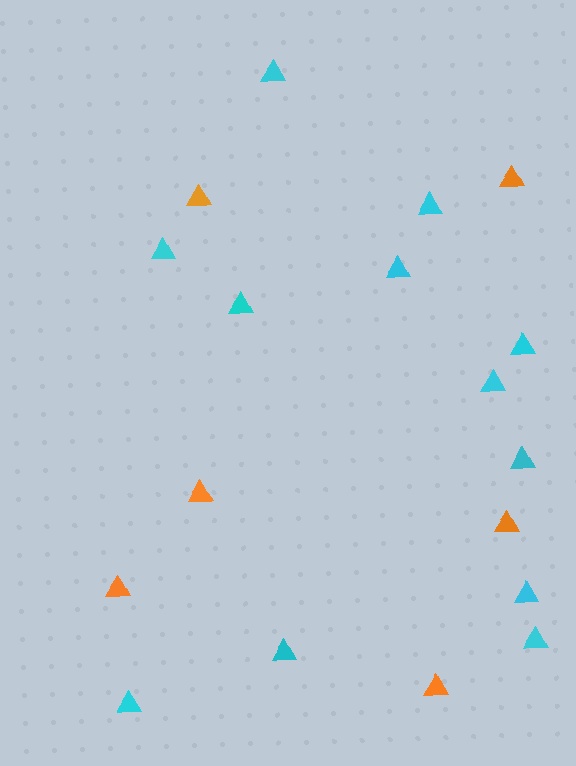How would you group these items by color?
There are 2 groups: one group of orange triangles (6) and one group of cyan triangles (12).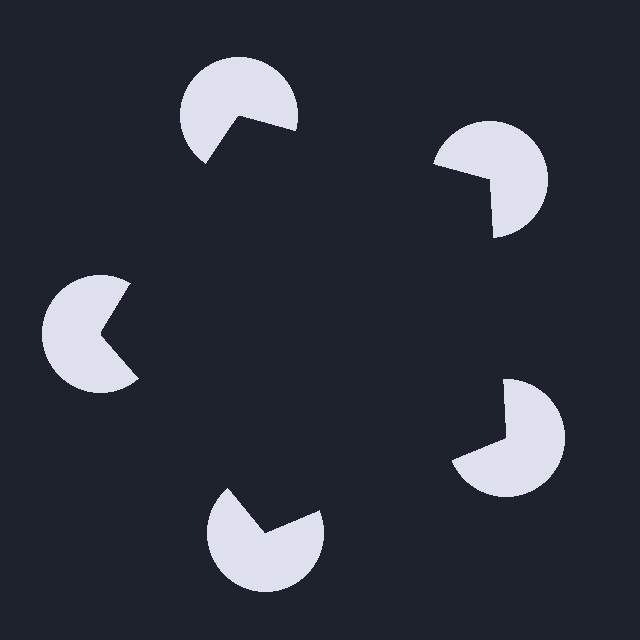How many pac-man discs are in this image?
There are 5 — one at each vertex of the illusory pentagon.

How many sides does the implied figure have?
5 sides.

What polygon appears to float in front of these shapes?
An illusory pentagon — its edges are inferred from the aligned wedge cuts in the pac-man discs, not physically drawn.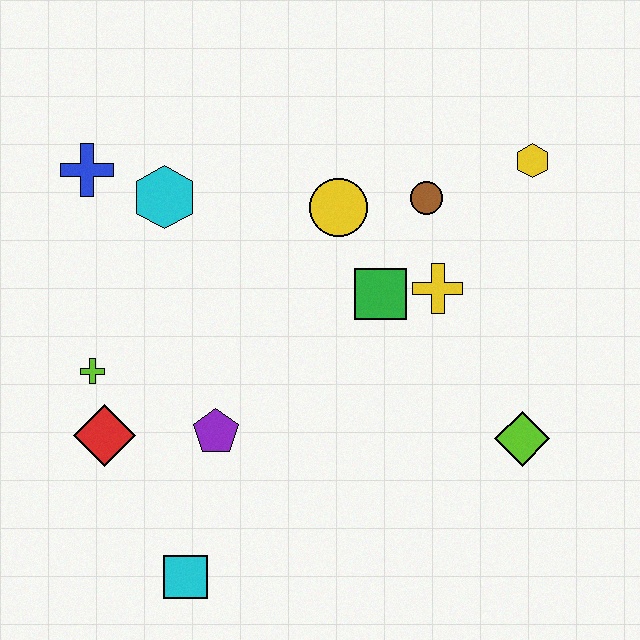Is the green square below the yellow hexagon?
Yes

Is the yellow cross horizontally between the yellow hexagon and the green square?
Yes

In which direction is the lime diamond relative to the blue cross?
The lime diamond is to the right of the blue cross.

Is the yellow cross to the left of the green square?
No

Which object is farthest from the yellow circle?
The cyan square is farthest from the yellow circle.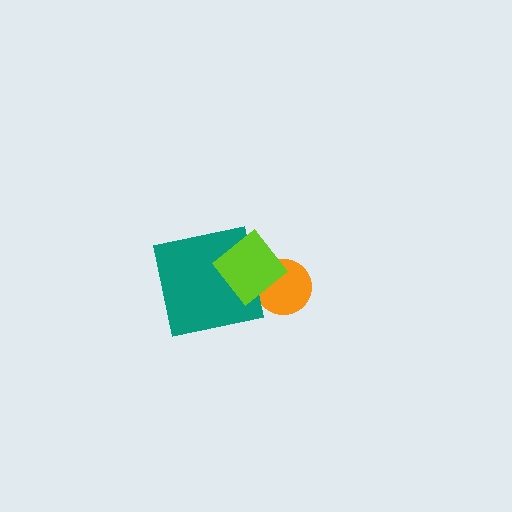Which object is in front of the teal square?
The lime diamond is in front of the teal square.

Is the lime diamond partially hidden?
No, no other shape covers it.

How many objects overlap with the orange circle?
1 object overlaps with the orange circle.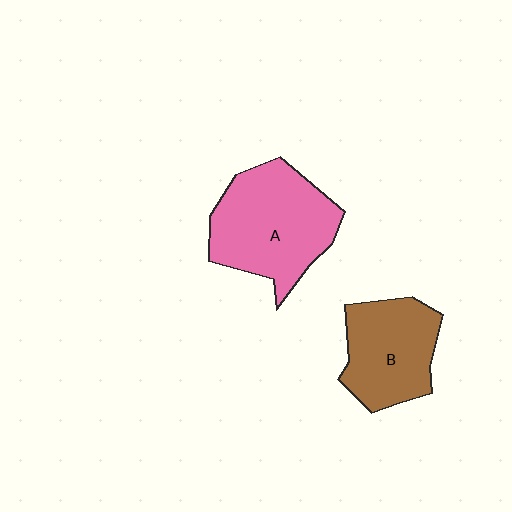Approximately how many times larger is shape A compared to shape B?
Approximately 1.3 times.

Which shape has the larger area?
Shape A (pink).